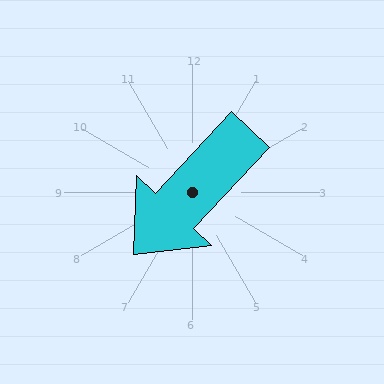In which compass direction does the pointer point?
Southwest.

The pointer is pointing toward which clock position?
Roughly 7 o'clock.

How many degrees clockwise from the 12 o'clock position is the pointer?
Approximately 223 degrees.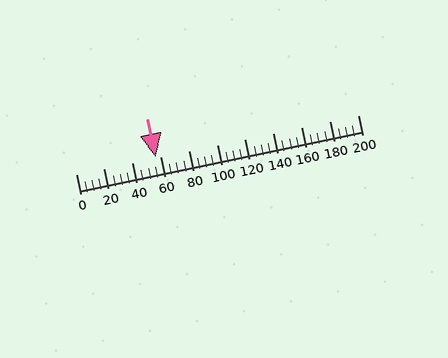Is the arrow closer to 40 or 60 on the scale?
The arrow is closer to 60.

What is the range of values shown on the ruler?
The ruler shows values from 0 to 200.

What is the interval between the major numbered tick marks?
The major tick marks are spaced 20 units apart.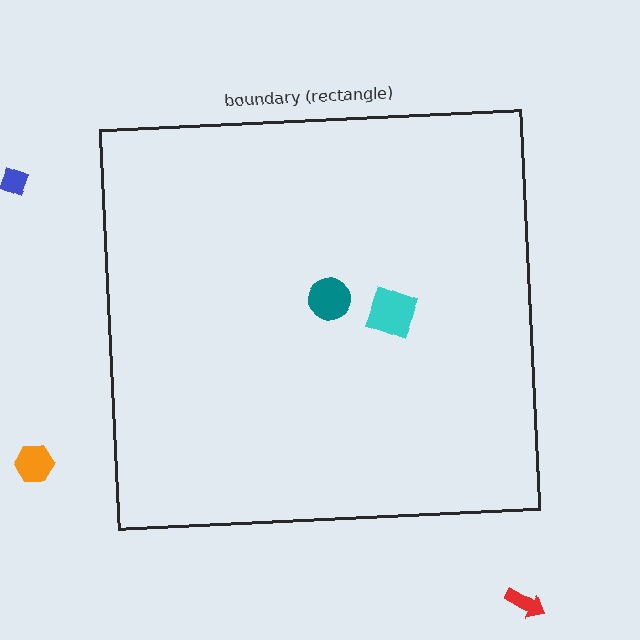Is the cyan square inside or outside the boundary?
Inside.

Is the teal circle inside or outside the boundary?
Inside.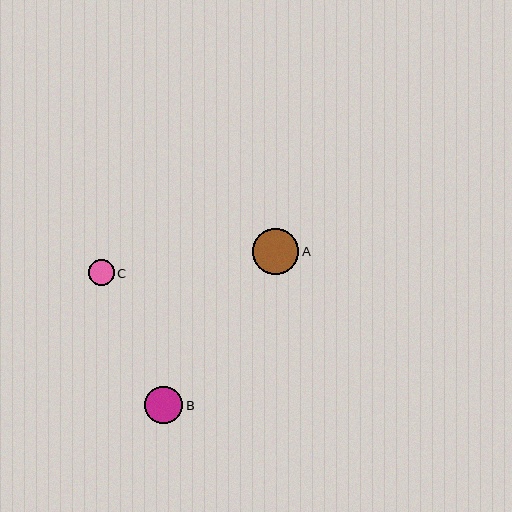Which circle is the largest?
Circle A is the largest with a size of approximately 46 pixels.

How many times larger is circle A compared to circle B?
Circle A is approximately 1.2 times the size of circle B.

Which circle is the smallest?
Circle C is the smallest with a size of approximately 26 pixels.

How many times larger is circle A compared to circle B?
Circle A is approximately 1.2 times the size of circle B.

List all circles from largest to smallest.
From largest to smallest: A, B, C.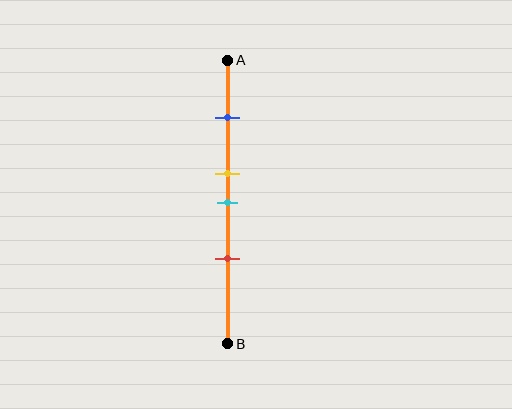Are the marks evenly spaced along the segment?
No, the marks are not evenly spaced.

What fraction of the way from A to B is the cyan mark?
The cyan mark is approximately 50% (0.5) of the way from A to B.